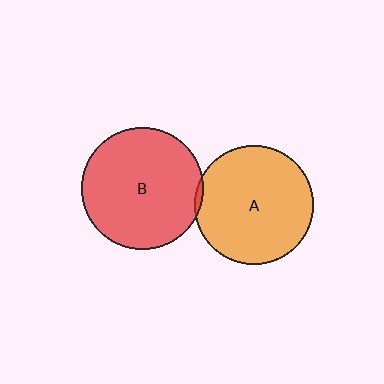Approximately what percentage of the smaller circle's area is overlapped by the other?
Approximately 5%.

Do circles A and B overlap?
Yes.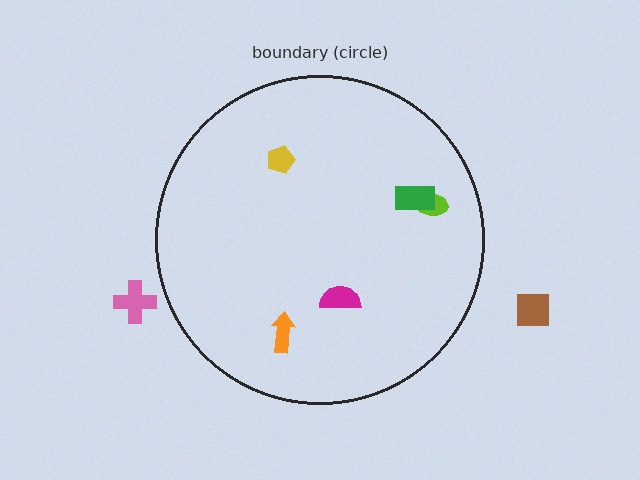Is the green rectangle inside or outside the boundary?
Inside.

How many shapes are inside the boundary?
5 inside, 2 outside.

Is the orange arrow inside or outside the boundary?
Inside.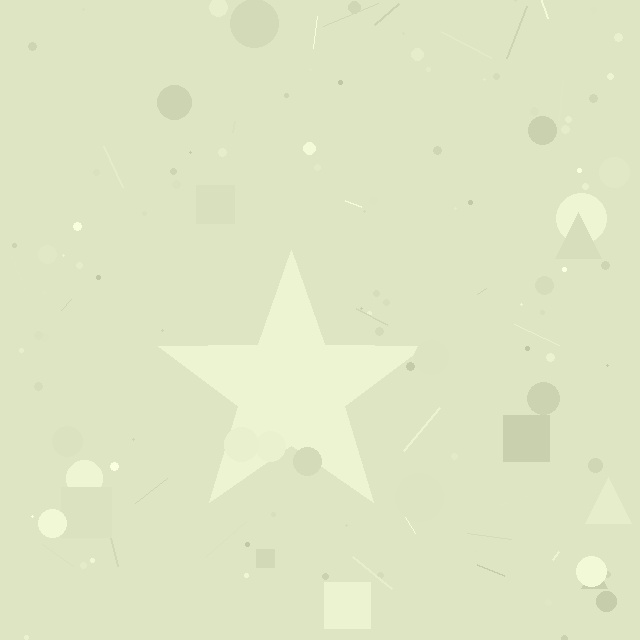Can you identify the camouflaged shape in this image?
The camouflaged shape is a star.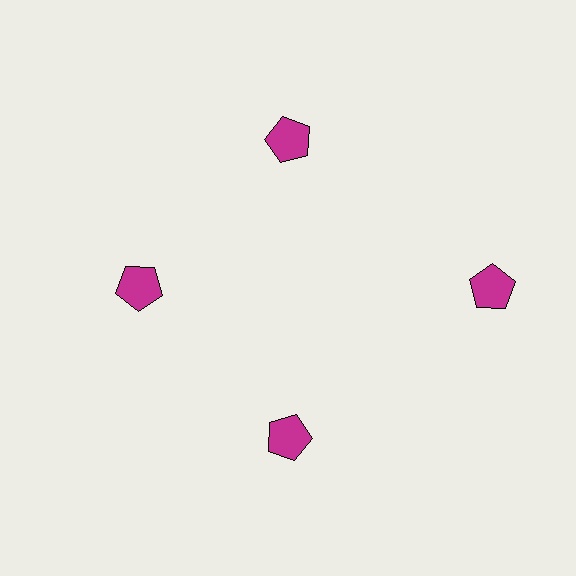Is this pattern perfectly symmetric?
No. The 4 magenta pentagons are arranged in a ring, but one element near the 3 o'clock position is pushed outward from the center, breaking the 4-fold rotational symmetry.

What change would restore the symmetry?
The symmetry would be restored by moving it inward, back onto the ring so that all 4 pentagons sit at equal angles and equal distance from the center.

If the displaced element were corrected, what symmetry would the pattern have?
It would have 4-fold rotational symmetry — the pattern would map onto itself every 90 degrees.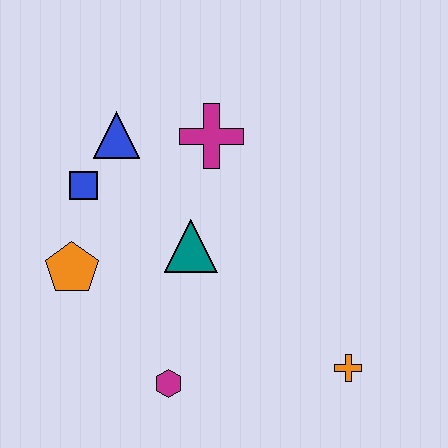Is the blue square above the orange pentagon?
Yes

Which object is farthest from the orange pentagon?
The orange cross is farthest from the orange pentagon.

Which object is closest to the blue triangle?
The blue square is closest to the blue triangle.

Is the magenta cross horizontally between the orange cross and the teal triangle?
Yes